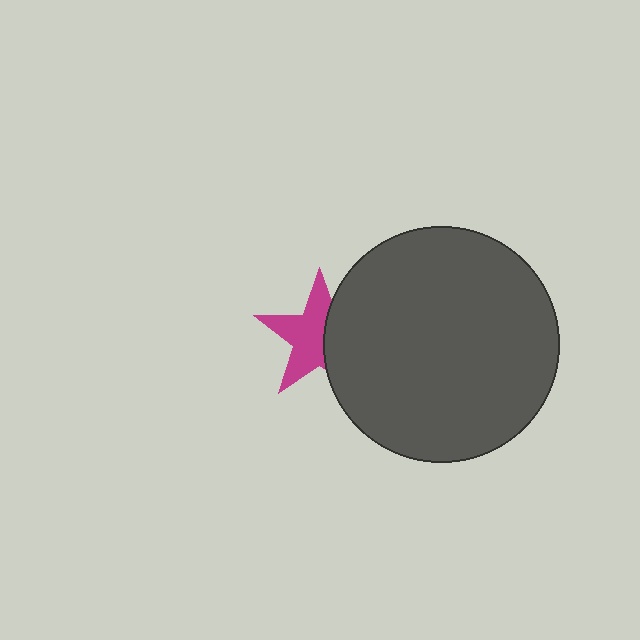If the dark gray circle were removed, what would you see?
You would see the complete magenta star.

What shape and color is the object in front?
The object in front is a dark gray circle.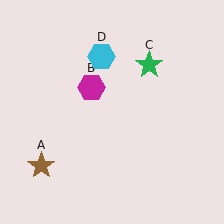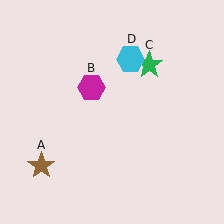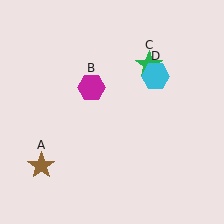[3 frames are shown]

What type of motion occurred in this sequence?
The cyan hexagon (object D) rotated clockwise around the center of the scene.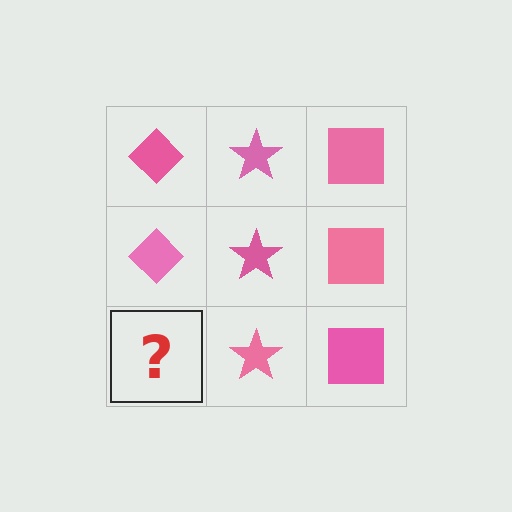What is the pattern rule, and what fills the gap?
The rule is that each column has a consistent shape. The gap should be filled with a pink diamond.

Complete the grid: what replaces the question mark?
The question mark should be replaced with a pink diamond.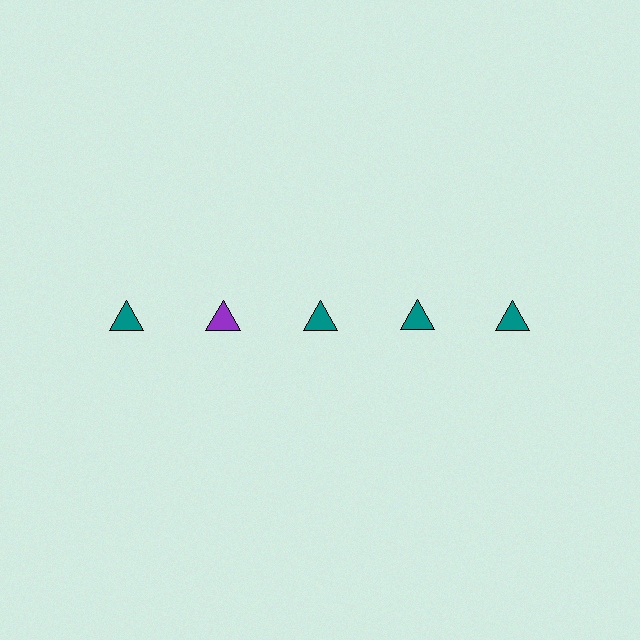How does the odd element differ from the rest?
It has a different color: purple instead of teal.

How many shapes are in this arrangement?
There are 5 shapes arranged in a grid pattern.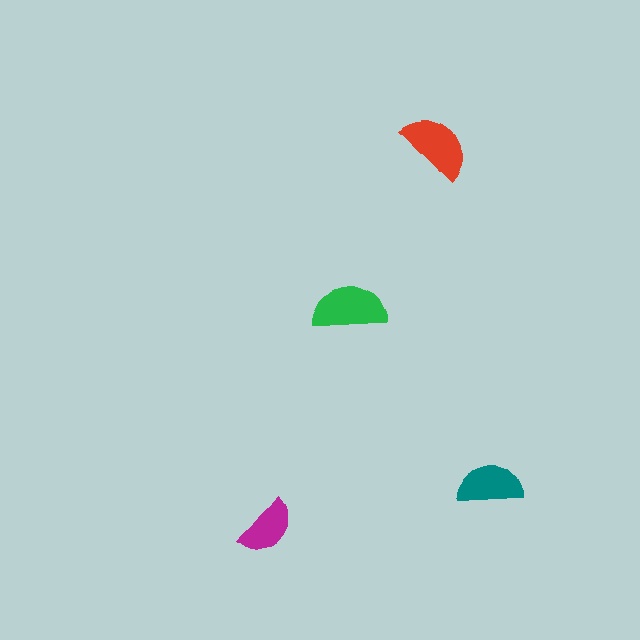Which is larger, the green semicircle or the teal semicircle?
The green one.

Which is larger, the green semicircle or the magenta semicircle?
The green one.